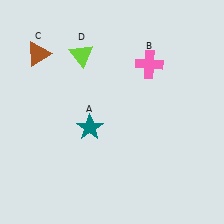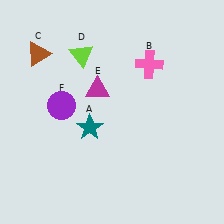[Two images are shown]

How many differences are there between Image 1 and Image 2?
There are 2 differences between the two images.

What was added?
A magenta triangle (E), a purple circle (F) were added in Image 2.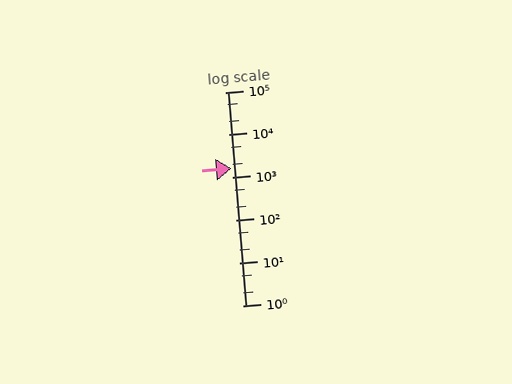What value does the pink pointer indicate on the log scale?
The pointer indicates approximately 1600.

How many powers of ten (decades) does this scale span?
The scale spans 5 decades, from 1 to 100000.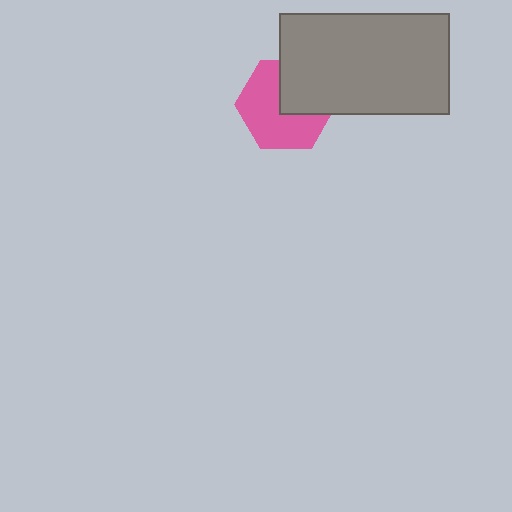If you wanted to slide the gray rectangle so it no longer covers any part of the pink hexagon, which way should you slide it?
Slide it toward the upper-right — that is the most direct way to separate the two shapes.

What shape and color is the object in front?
The object in front is a gray rectangle.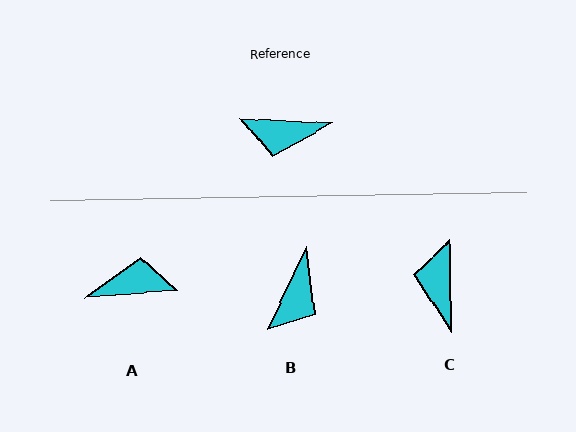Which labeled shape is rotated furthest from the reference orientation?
A, about 173 degrees away.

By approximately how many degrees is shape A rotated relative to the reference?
Approximately 173 degrees clockwise.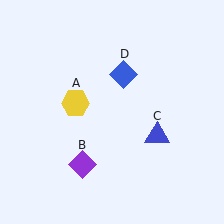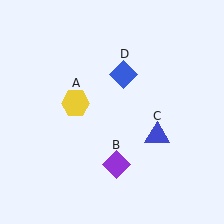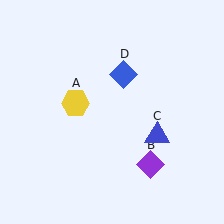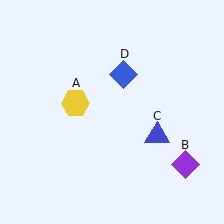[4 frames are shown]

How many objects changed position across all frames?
1 object changed position: purple diamond (object B).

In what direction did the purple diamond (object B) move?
The purple diamond (object B) moved right.